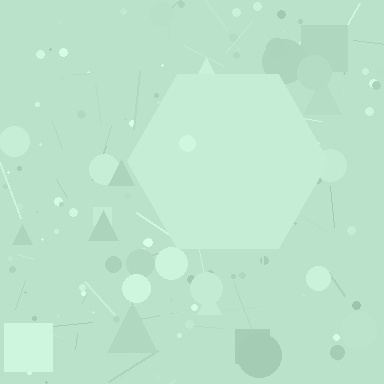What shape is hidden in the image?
A hexagon is hidden in the image.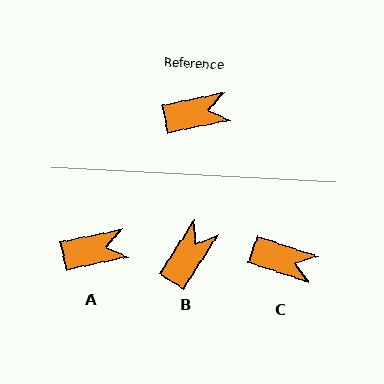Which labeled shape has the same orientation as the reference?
A.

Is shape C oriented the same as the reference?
No, it is off by about 30 degrees.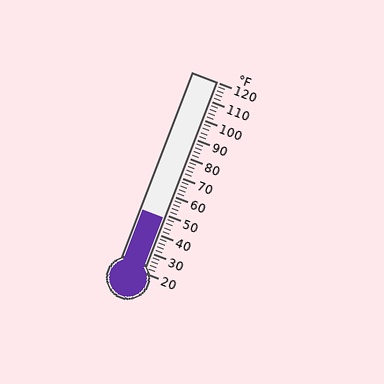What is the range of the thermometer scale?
The thermometer scale ranges from 20°F to 120°F.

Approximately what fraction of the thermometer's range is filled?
The thermometer is filled to approximately 30% of its range.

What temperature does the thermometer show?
The thermometer shows approximately 48°F.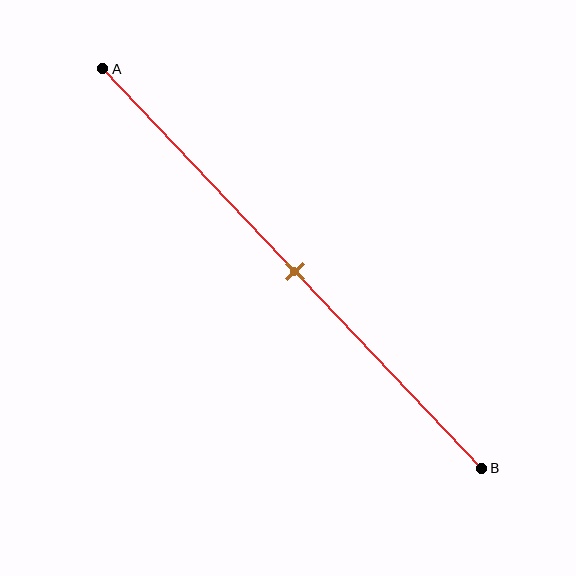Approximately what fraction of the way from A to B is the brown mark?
The brown mark is approximately 50% of the way from A to B.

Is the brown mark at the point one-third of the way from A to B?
No, the mark is at about 50% from A, not at the 33% one-third point.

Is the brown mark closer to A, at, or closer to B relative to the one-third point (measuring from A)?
The brown mark is closer to point B than the one-third point of segment AB.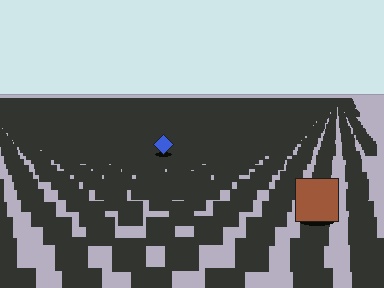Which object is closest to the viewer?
The brown square is closest. The texture marks near it are larger and more spread out.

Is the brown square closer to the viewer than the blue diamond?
Yes. The brown square is closer — you can tell from the texture gradient: the ground texture is coarser near it.